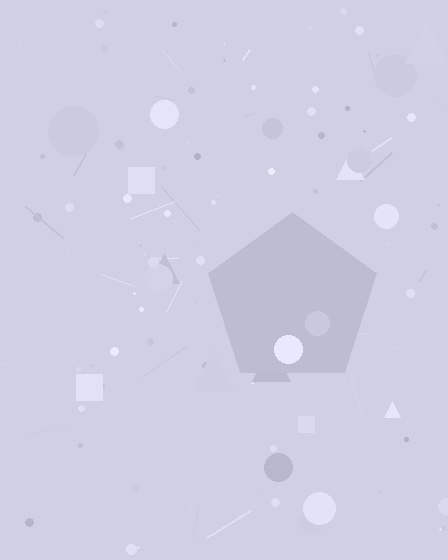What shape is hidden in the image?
A pentagon is hidden in the image.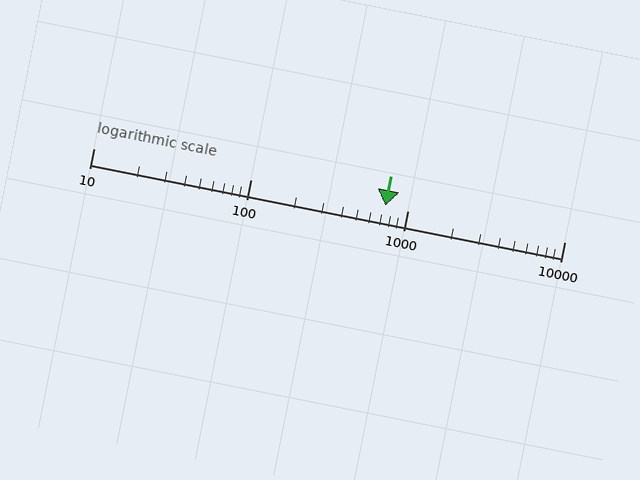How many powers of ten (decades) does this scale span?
The scale spans 3 decades, from 10 to 10000.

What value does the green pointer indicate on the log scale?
The pointer indicates approximately 720.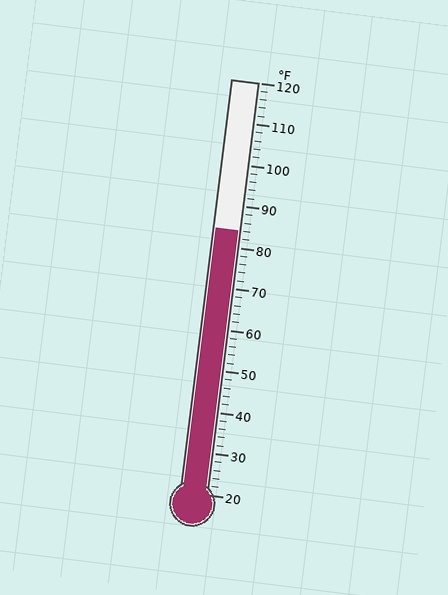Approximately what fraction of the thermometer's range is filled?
The thermometer is filled to approximately 65% of its range.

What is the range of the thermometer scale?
The thermometer scale ranges from 20°F to 120°F.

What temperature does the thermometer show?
The thermometer shows approximately 84°F.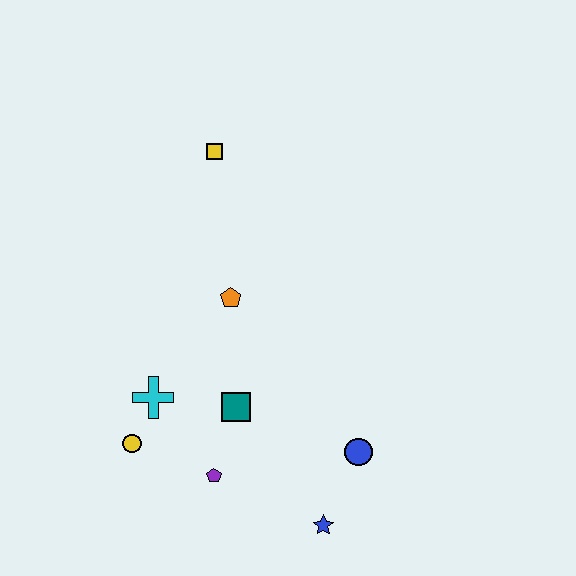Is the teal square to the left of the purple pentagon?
No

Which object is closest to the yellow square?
The orange pentagon is closest to the yellow square.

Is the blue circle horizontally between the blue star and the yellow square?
No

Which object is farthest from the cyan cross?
The yellow square is farthest from the cyan cross.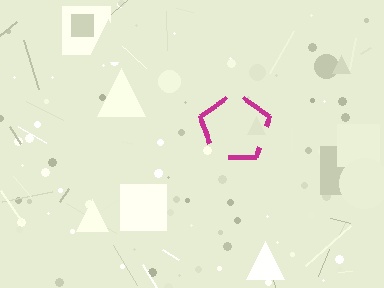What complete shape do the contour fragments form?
The contour fragments form a pentagon.